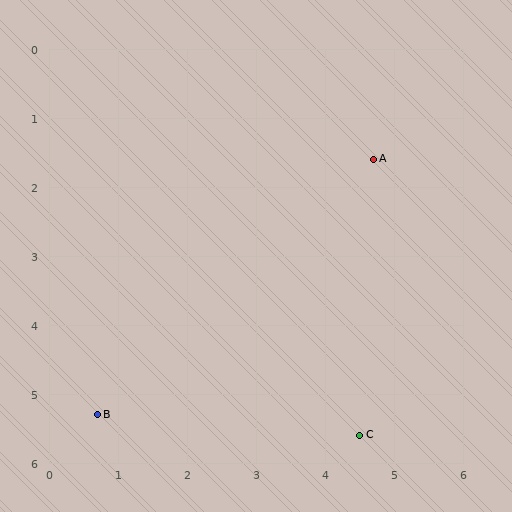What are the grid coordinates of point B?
Point B is at approximately (0.7, 5.3).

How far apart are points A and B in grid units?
Points A and B are about 5.4 grid units apart.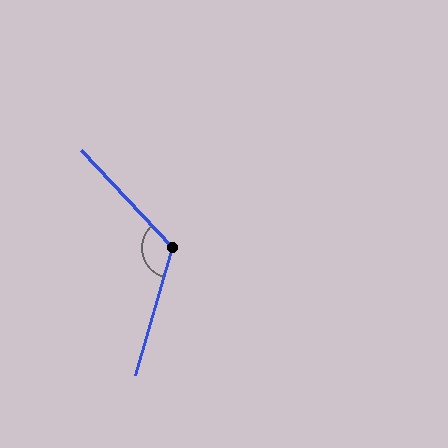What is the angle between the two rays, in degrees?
Approximately 121 degrees.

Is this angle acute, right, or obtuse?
It is obtuse.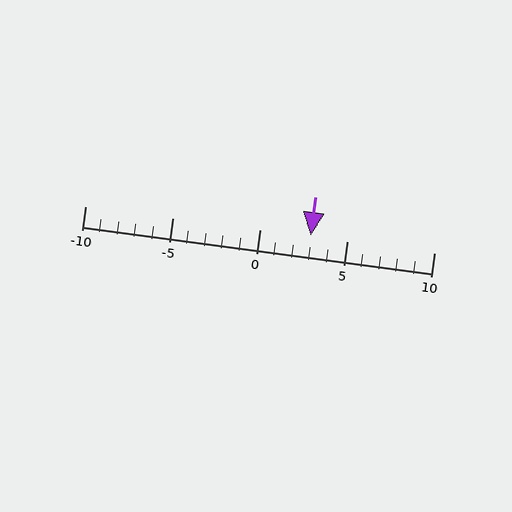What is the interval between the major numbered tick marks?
The major tick marks are spaced 5 units apart.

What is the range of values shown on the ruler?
The ruler shows values from -10 to 10.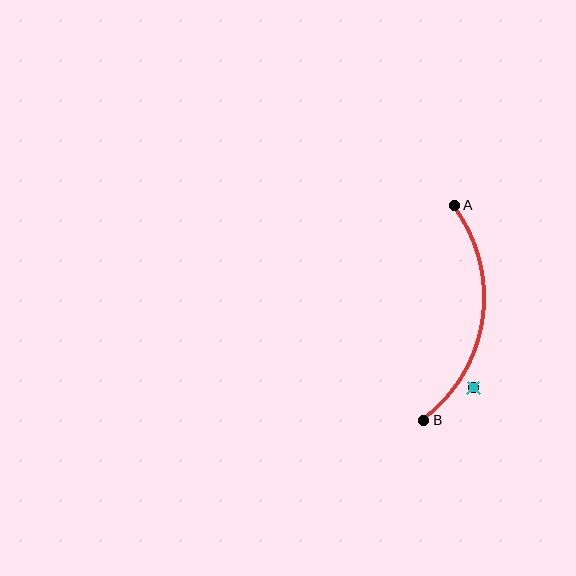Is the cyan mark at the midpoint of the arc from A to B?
No — the cyan mark does not lie on the arc at all. It sits slightly outside the curve.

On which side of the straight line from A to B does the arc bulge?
The arc bulges to the right of the straight line connecting A and B.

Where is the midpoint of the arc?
The arc midpoint is the point on the curve farthest from the straight line joining A and B. It sits to the right of that line.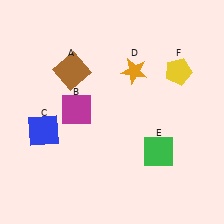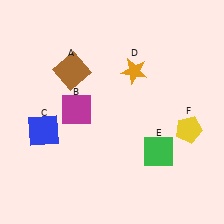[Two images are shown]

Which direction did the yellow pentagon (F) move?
The yellow pentagon (F) moved down.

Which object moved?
The yellow pentagon (F) moved down.